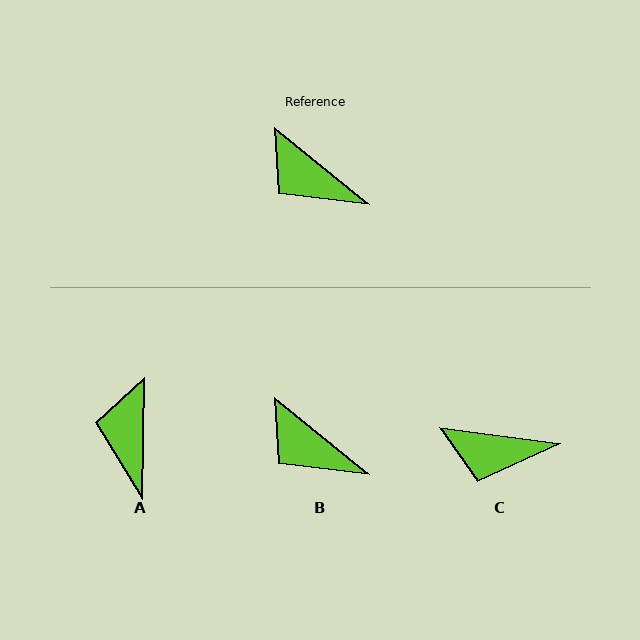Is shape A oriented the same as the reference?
No, it is off by about 52 degrees.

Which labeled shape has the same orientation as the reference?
B.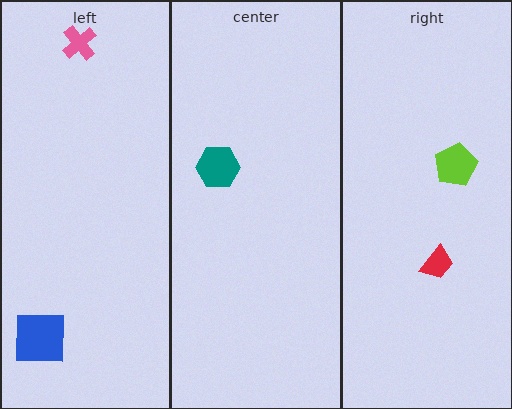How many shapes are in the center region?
1.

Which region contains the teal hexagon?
The center region.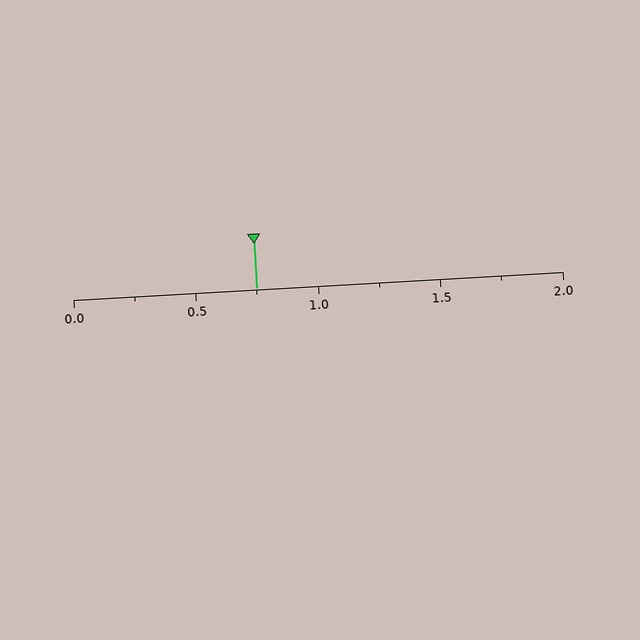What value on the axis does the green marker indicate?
The marker indicates approximately 0.75.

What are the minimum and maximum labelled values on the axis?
The axis runs from 0.0 to 2.0.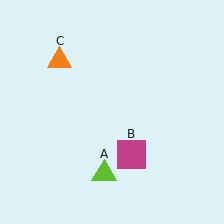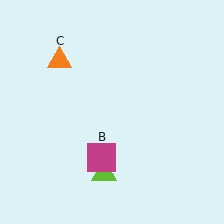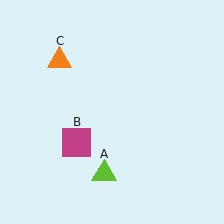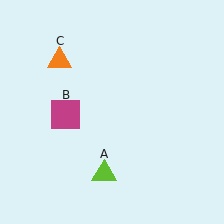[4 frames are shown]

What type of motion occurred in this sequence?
The magenta square (object B) rotated clockwise around the center of the scene.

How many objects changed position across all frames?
1 object changed position: magenta square (object B).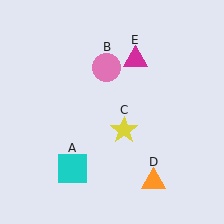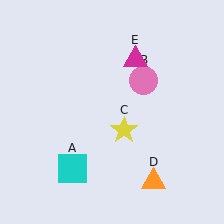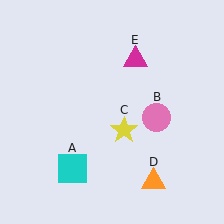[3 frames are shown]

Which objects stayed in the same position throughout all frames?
Cyan square (object A) and yellow star (object C) and orange triangle (object D) and magenta triangle (object E) remained stationary.